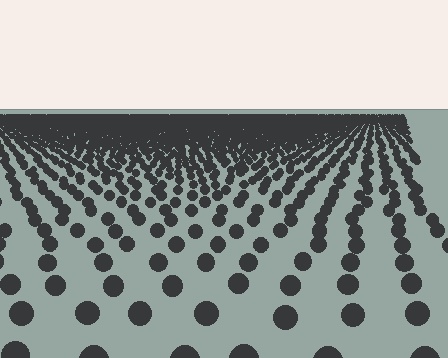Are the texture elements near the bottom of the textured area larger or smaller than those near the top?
Larger. Near the bottom, elements are closer to the viewer and appear at a bigger on-screen size.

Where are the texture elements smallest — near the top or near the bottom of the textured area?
Near the top.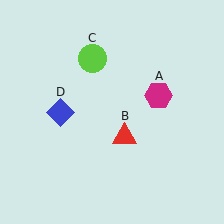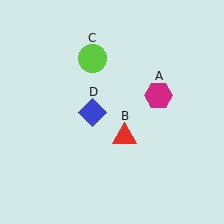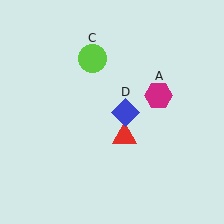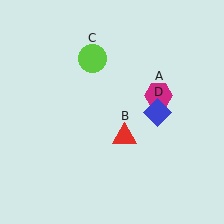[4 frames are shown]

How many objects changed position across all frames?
1 object changed position: blue diamond (object D).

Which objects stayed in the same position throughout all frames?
Magenta hexagon (object A) and red triangle (object B) and lime circle (object C) remained stationary.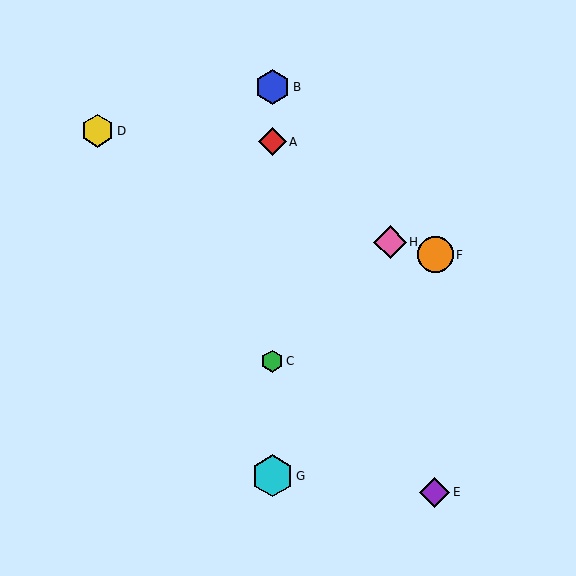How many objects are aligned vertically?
4 objects (A, B, C, G) are aligned vertically.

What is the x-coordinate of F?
Object F is at x≈435.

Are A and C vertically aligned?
Yes, both are at x≈272.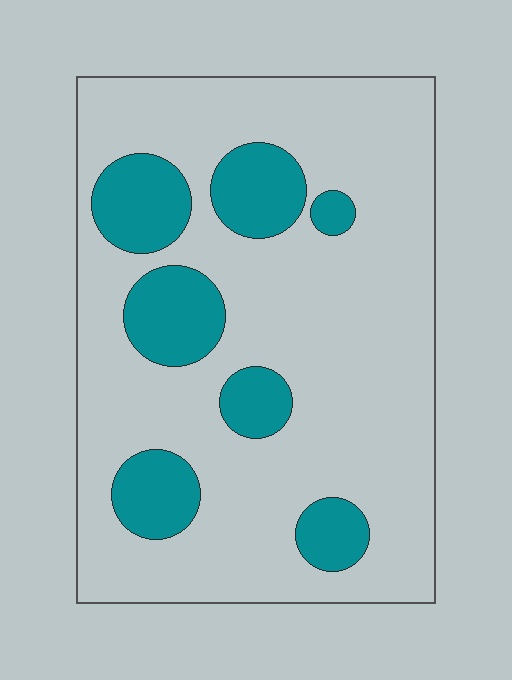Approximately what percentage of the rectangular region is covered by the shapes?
Approximately 20%.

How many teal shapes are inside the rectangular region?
7.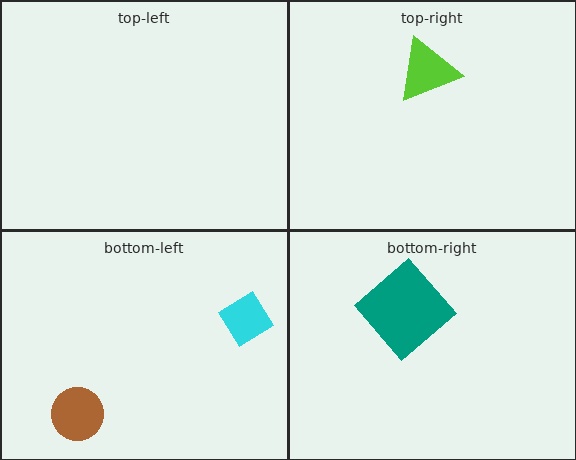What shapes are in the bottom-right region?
The teal diamond.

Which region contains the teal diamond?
The bottom-right region.